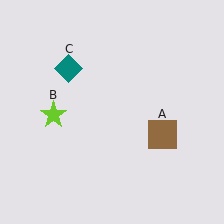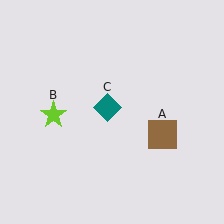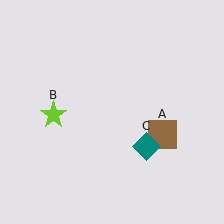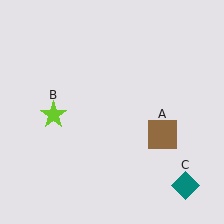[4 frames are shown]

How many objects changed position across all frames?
1 object changed position: teal diamond (object C).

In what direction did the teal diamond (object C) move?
The teal diamond (object C) moved down and to the right.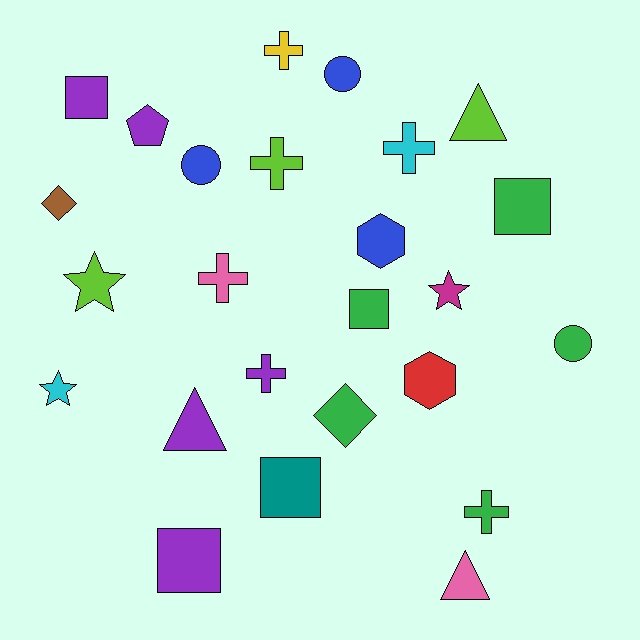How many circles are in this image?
There are 3 circles.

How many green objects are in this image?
There are 5 green objects.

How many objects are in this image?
There are 25 objects.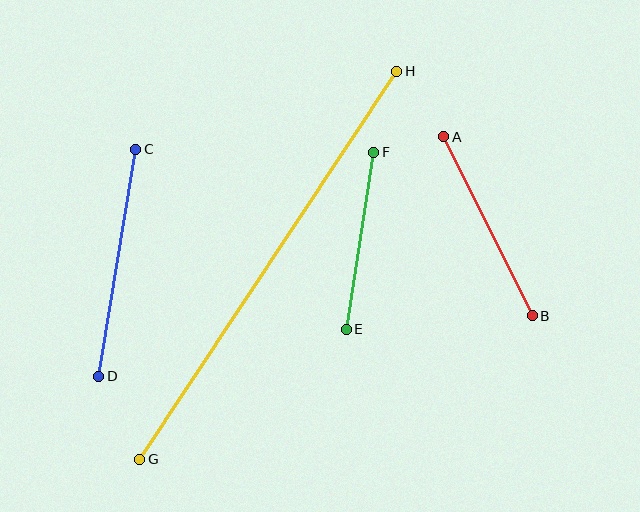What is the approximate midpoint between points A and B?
The midpoint is at approximately (488, 226) pixels.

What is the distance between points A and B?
The distance is approximately 199 pixels.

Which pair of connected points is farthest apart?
Points G and H are farthest apart.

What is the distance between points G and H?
The distance is approximately 465 pixels.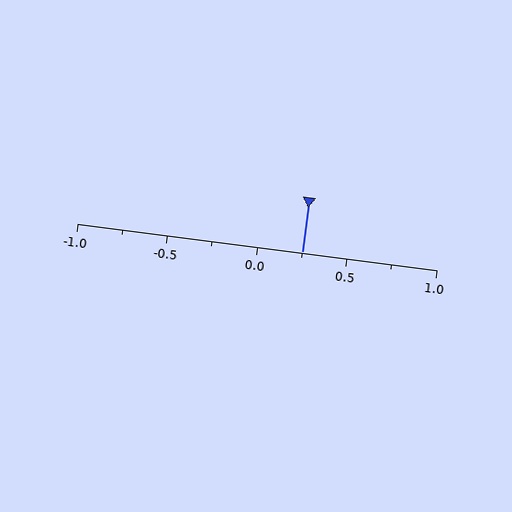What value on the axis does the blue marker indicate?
The marker indicates approximately 0.25.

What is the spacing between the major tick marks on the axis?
The major ticks are spaced 0.5 apart.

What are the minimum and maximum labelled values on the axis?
The axis runs from -1.0 to 1.0.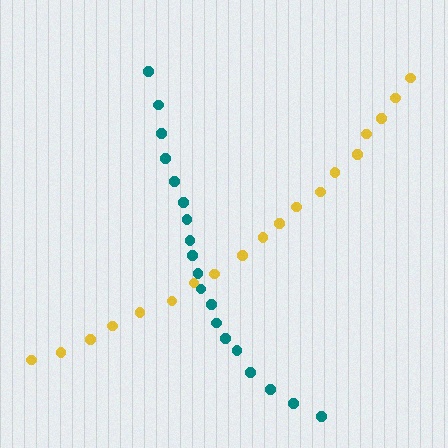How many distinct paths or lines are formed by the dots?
There are 2 distinct paths.